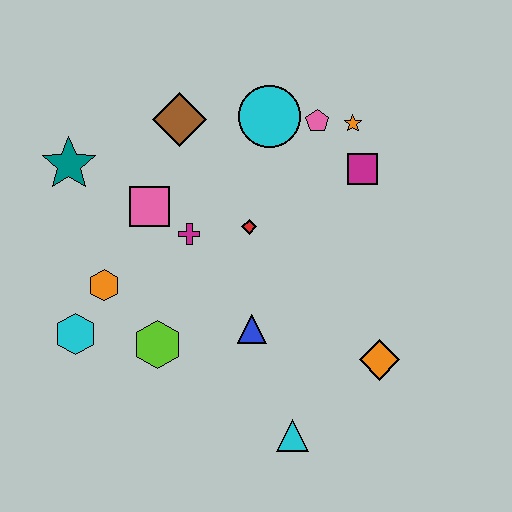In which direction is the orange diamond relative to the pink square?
The orange diamond is to the right of the pink square.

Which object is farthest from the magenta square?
The cyan hexagon is farthest from the magenta square.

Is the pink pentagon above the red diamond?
Yes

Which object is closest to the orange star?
The pink pentagon is closest to the orange star.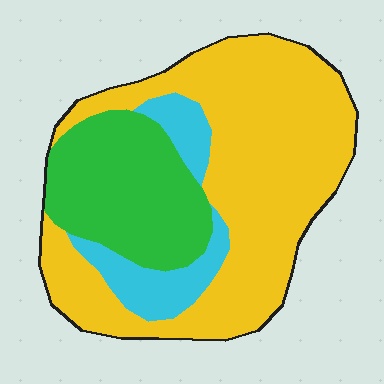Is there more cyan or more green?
Green.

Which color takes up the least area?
Cyan, at roughly 15%.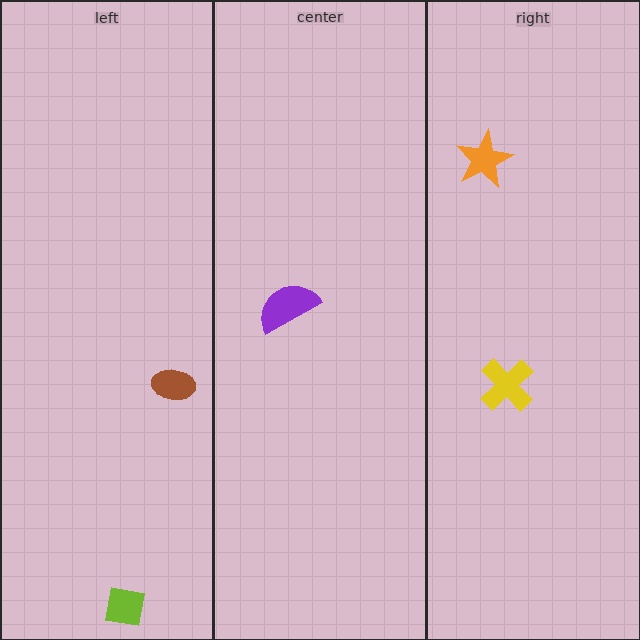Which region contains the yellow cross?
The right region.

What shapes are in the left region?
The brown ellipse, the lime square.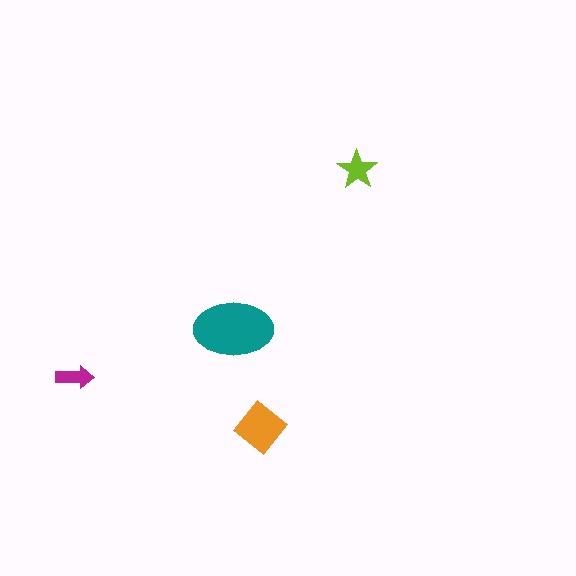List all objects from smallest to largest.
The magenta arrow, the lime star, the orange diamond, the teal ellipse.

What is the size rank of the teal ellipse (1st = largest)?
1st.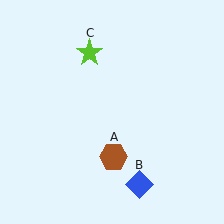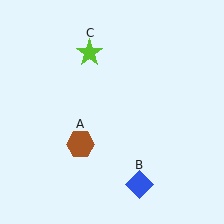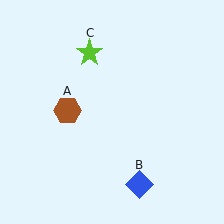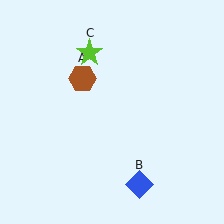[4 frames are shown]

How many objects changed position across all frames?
1 object changed position: brown hexagon (object A).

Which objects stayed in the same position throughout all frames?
Blue diamond (object B) and lime star (object C) remained stationary.